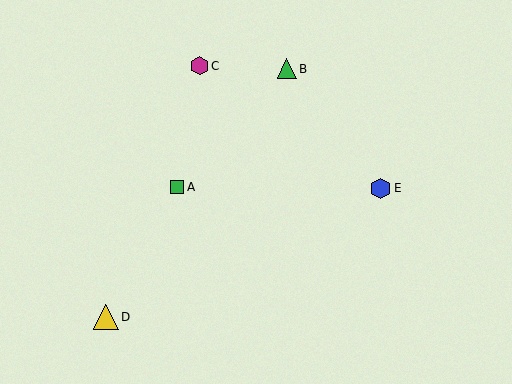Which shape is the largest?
The yellow triangle (labeled D) is the largest.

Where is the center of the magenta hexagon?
The center of the magenta hexagon is at (199, 66).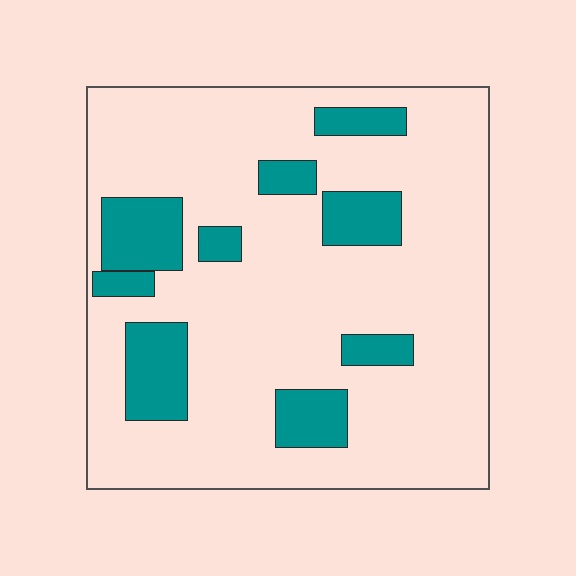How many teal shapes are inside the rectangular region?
9.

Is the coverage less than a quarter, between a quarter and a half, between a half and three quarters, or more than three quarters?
Less than a quarter.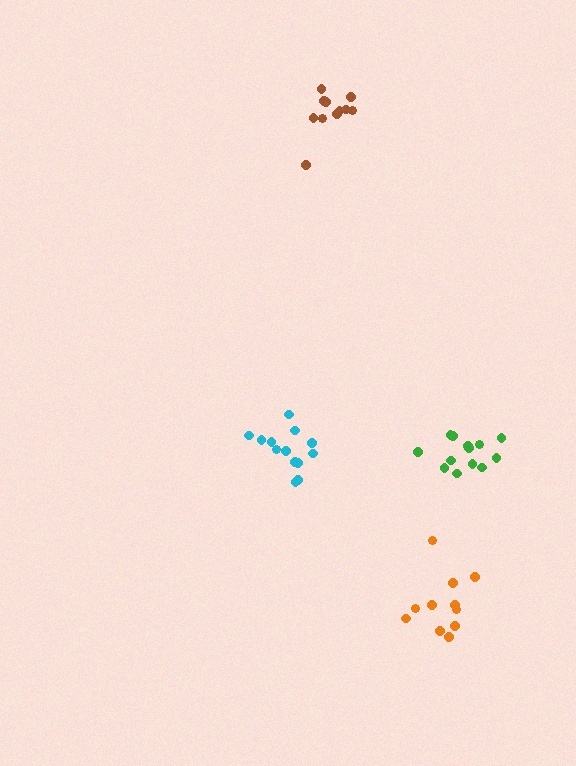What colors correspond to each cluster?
The clusters are colored: brown, green, cyan, orange.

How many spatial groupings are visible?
There are 4 spatial groupings.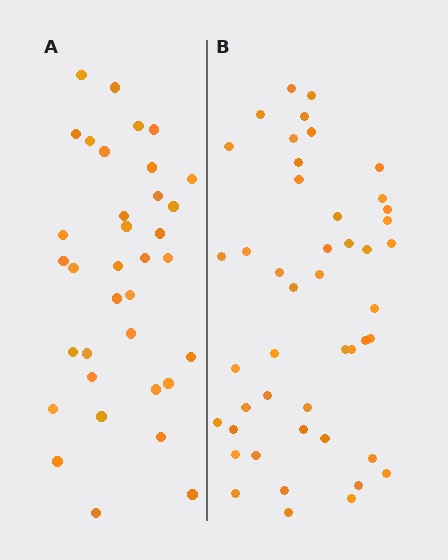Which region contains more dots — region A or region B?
Region B (the right region) has more dots.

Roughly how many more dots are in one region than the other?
Region B has roughly 12 or so more dots than region A.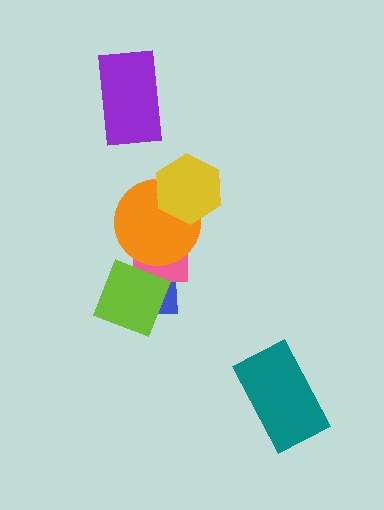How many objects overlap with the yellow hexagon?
1 object overlaps with the yellow hexagon.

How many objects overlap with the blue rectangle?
3 objects overlap with the blue rectangle.